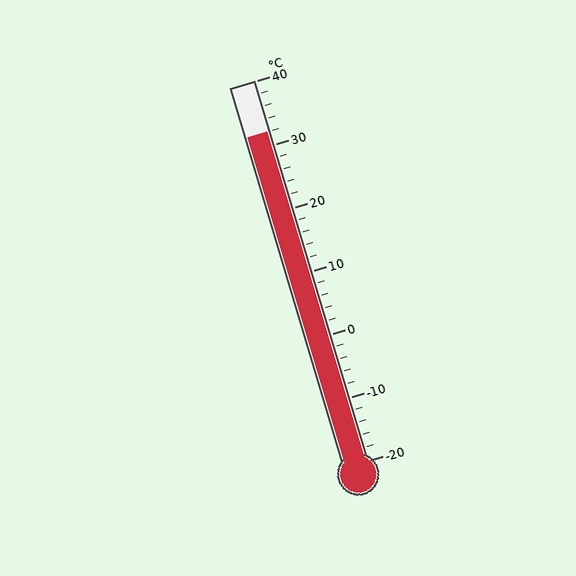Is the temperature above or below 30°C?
The temperature is above 30°C.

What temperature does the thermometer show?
The thermometer shows approximately 32°C.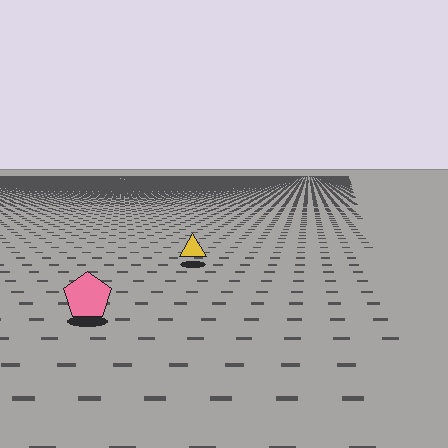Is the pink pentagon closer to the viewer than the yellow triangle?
Yes. The pink pentagon is closer — you can tell from the texture gradient: the ground texture is coarser near it.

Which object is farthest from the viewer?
The yellow triangle is farthest from the viewer. It appears smaller and the ground texture around it is denser.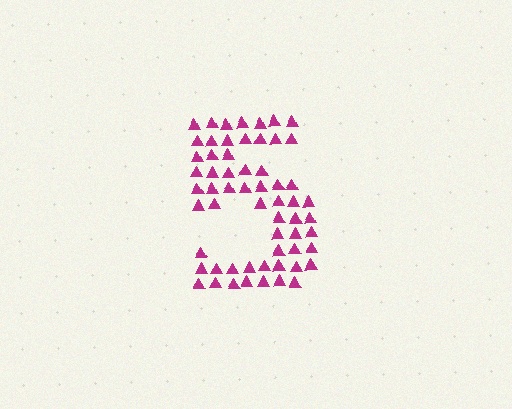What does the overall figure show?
The overall figure shows the digit 5.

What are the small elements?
The small elements are triangles.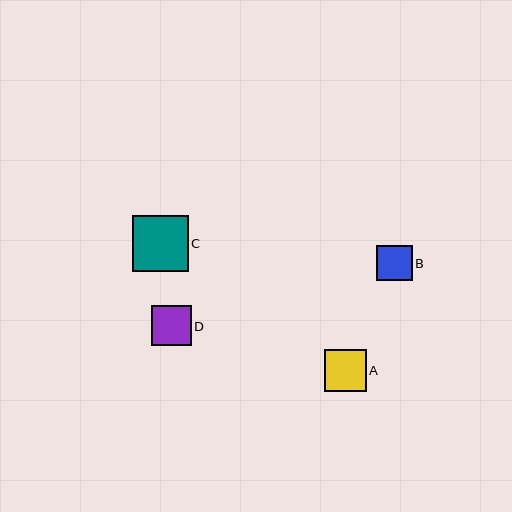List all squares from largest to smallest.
From largest to smallest: C, A, D, B.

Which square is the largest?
Square C is the largest with a size of approximately 56 pixels.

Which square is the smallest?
Square B is the smallest with a size of approximately 35 pixels.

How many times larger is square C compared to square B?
Square C is approximately 1.6 times the size of square B.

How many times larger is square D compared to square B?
Square D is approximately 1.1 times the size of square B.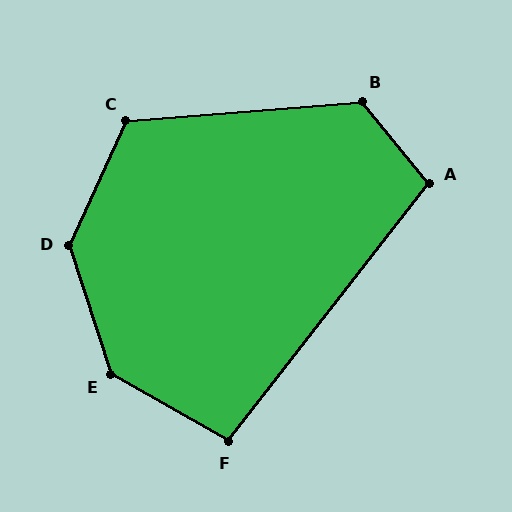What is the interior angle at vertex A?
Approximately 103 degrees (obtuse).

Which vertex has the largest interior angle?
E, at approximately 138 degrees.